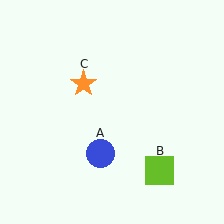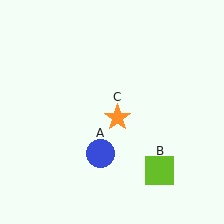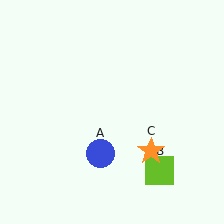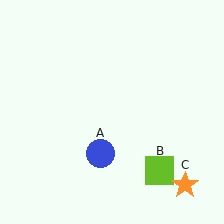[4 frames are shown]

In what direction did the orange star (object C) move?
The orange star (object C) moved down and to the right.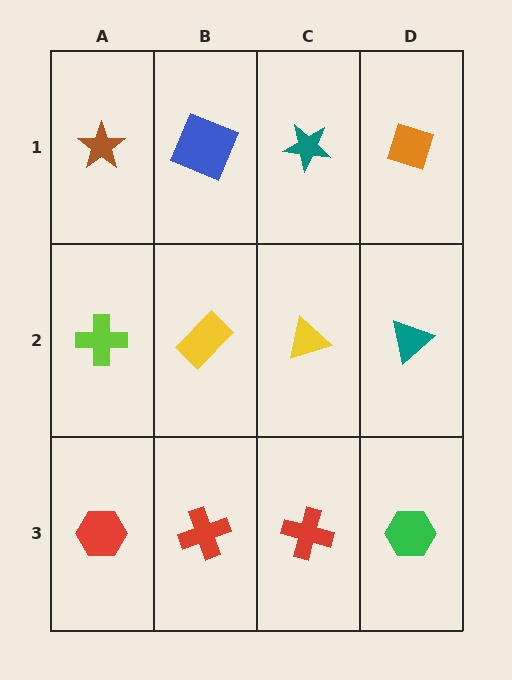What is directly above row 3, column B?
A yellow rectangle.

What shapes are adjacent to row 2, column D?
An orange diamond (row 1, column D), a green hexagon (row 3, column D), a yellow triangle (row 2, column C).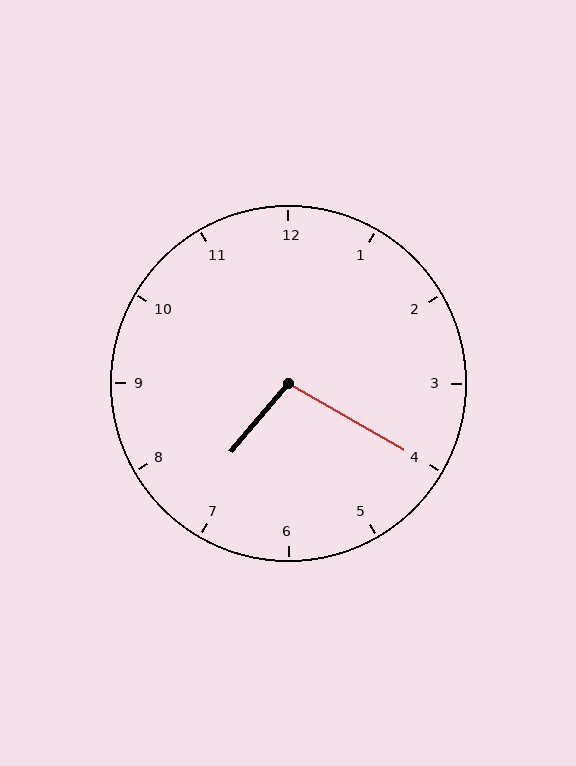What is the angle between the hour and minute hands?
Approximately 100 degrees.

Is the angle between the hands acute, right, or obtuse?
It is obtuse.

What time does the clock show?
7:20.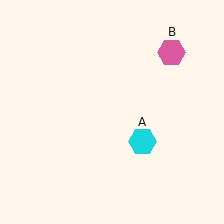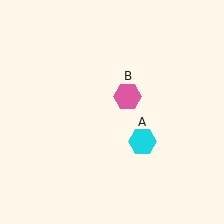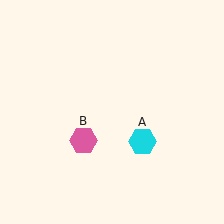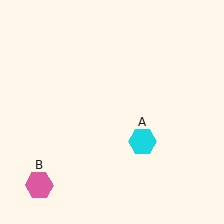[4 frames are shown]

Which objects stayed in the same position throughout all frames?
Cyan hexagon (object A) remained stationary.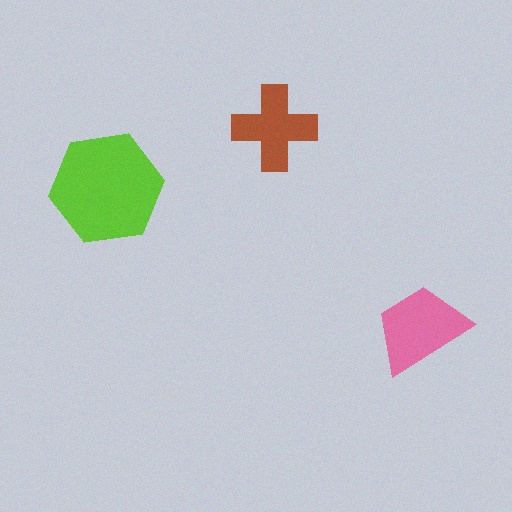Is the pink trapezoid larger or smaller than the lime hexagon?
Smaller.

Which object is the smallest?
The brown cross.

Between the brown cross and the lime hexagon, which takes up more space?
The lime hexagon.